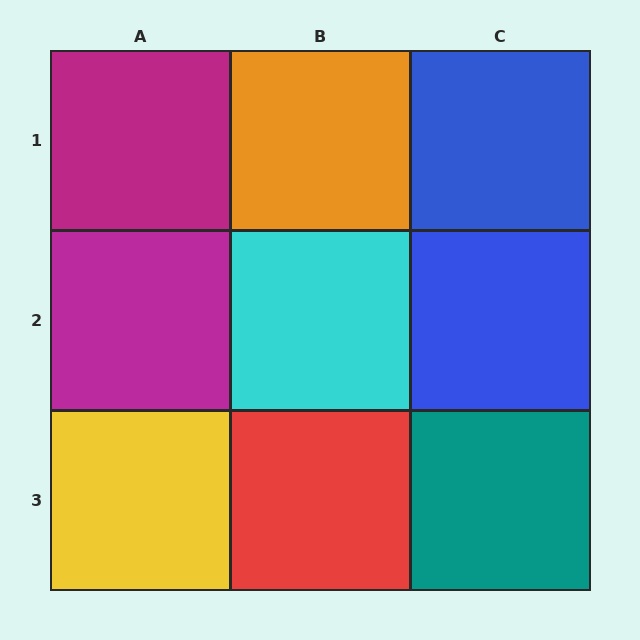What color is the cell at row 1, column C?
Blue.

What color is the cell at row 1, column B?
Orange.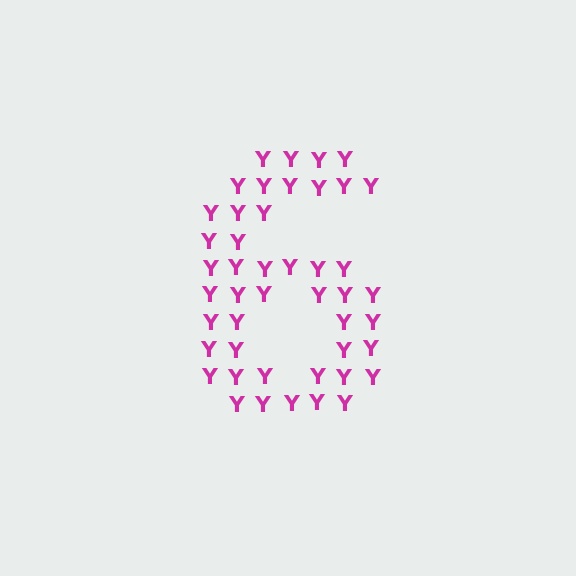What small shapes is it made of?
It is made of small letter Y's.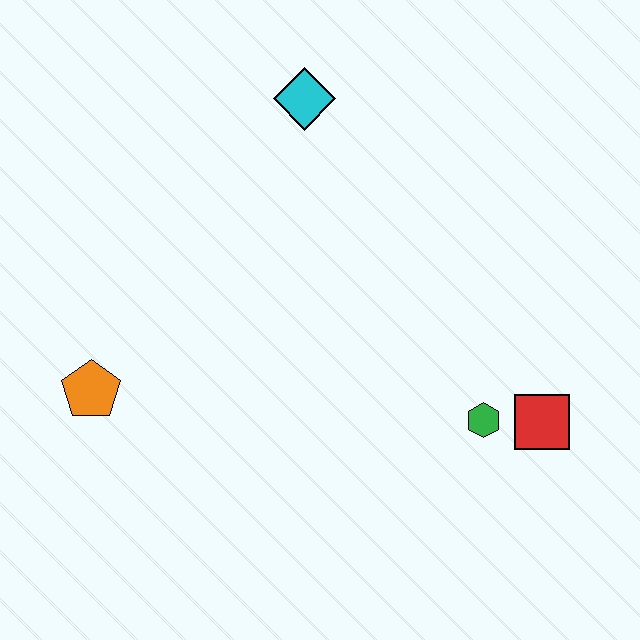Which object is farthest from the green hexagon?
The orange pentagon is farthest from the green hexagon.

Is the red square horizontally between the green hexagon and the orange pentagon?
No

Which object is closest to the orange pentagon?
The cyan diamond is closest to the orange pentagon.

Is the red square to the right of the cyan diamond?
Yes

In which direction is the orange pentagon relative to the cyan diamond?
The orange pentagon is below the cyan diamond.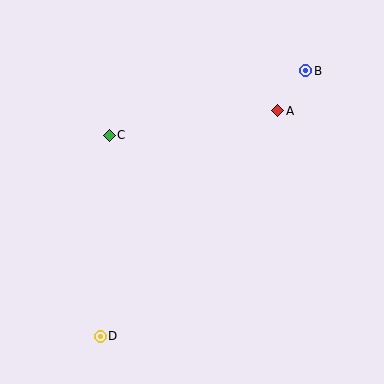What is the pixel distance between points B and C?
The distance between B and C is 207 pixels.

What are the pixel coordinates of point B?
Point B is at (306, 71).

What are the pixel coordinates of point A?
Point A is at (278, 111).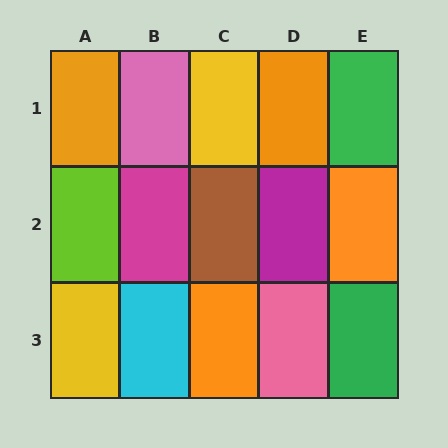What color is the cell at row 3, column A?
Yellow.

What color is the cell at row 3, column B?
Cyan.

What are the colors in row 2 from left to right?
Lime, magenta, brown, magenta, orange.